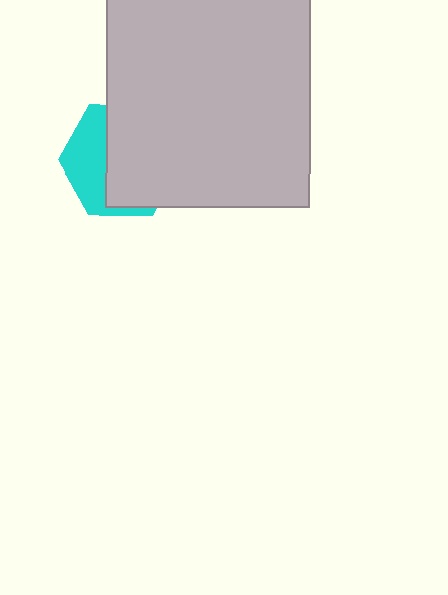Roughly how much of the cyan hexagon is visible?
A small part of it is visible (roughly 38%).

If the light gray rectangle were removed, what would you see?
You would see the complete cyan hexagon.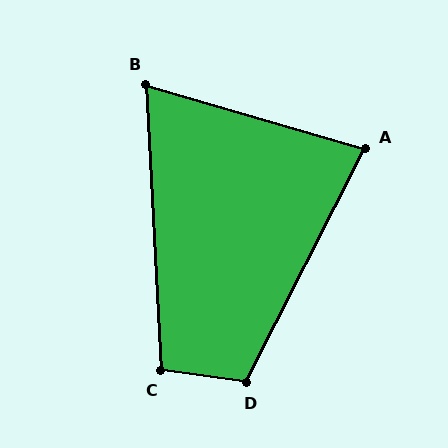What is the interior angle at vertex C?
Approximately 101 degrees (obtuse).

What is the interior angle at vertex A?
Approximately 79 degrees (acute).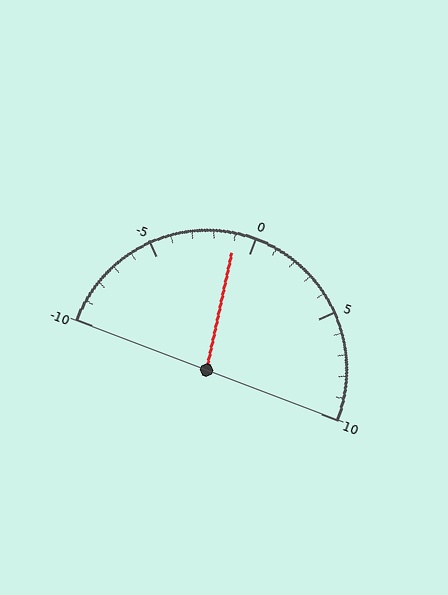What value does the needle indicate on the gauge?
The needle indicates approximately -1.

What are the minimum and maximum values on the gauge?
The gauge ranges from -10 to 10.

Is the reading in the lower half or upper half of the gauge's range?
The reading is in the lower half of the range (-10 to 10).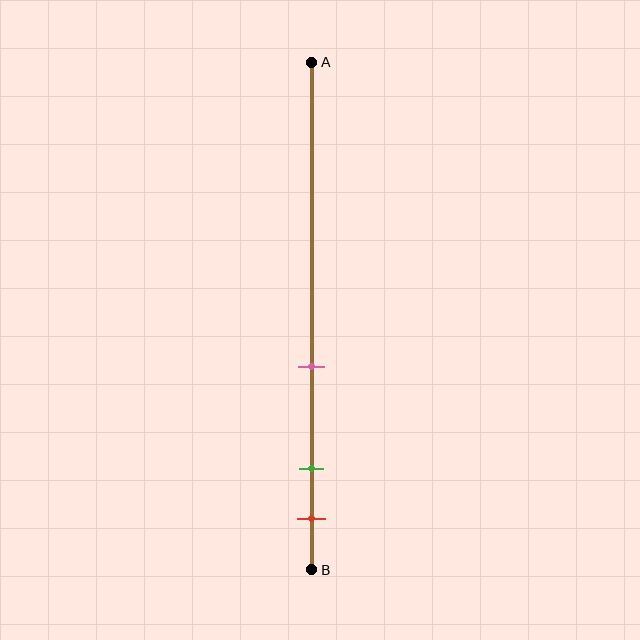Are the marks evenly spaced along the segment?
No, the marks are not evenly spaced.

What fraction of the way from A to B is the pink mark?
The pink mark is approximately 60% (0.6) of the way from A to B.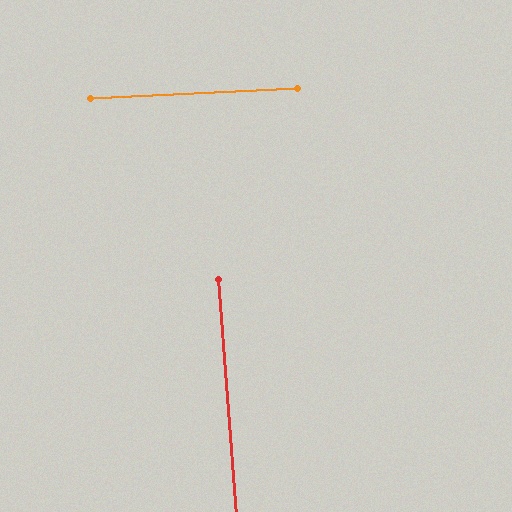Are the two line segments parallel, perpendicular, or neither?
Perpendicular — they meet at approximately 88°.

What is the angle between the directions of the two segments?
Approximately 88 degrees.